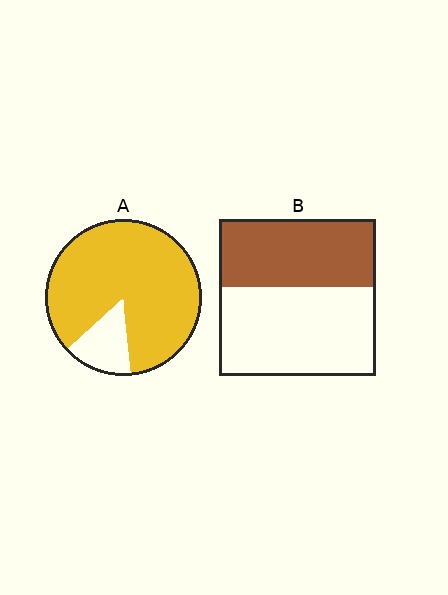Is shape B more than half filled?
No.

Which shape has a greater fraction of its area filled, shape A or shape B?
Shape A.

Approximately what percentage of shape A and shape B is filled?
A is approximately 85% and B is approximately 45%.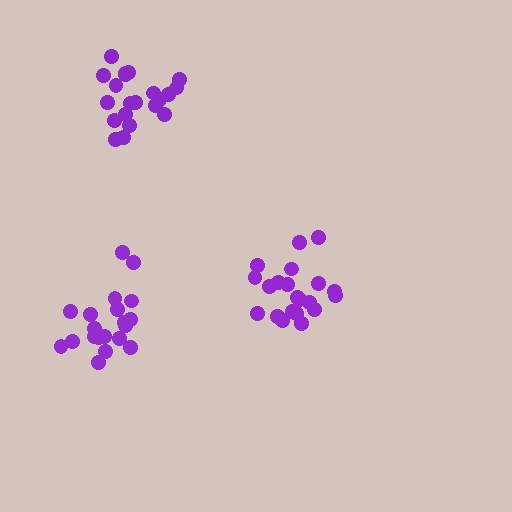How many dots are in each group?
Group 1: 20 dots, Group 2: 21 dots, Group 3: 21 dots (62 total).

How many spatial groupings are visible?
There are 3 spatial groupings.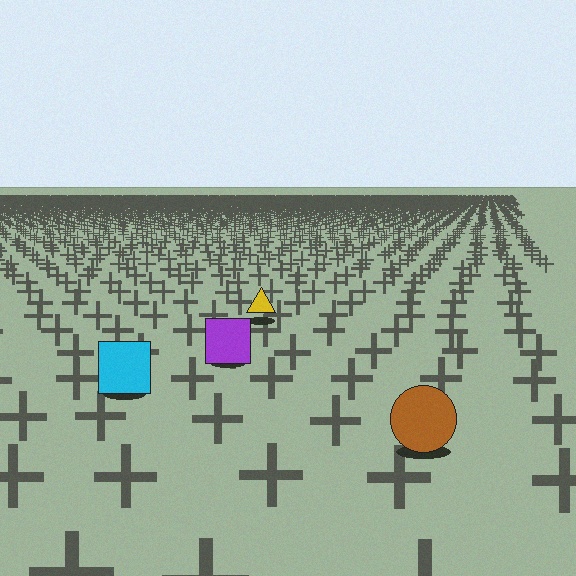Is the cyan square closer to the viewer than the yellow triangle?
Yes. The cyan square is closer — you can tell from the texture gradient: the ground texture is coarser near it.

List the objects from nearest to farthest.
From nearest to farthest: the brown circle, the cyan square, the purple square, the yellow triangle.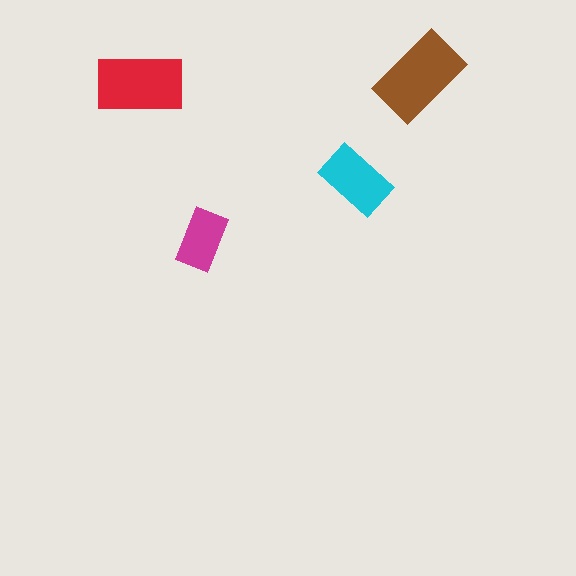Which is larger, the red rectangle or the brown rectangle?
The brown one.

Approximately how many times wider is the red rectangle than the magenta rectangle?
About 1.5 times wider.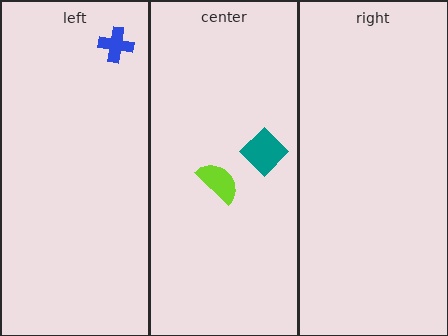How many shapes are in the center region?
2.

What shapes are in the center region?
The teal diamond, the lime semicircle.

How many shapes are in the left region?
1.